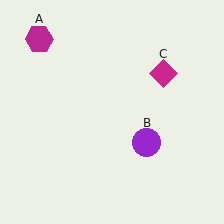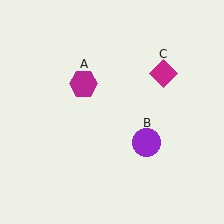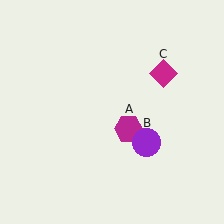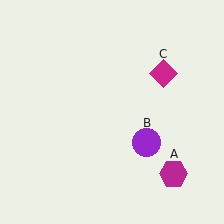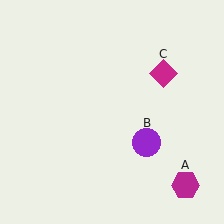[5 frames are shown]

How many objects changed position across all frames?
1 object changed position: magenta hexagon (object A).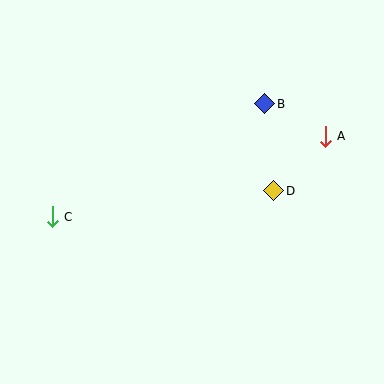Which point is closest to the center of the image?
Point D at (274, 191) is closest to the center.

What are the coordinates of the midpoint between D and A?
The midpoint between D and A is at (299, 164).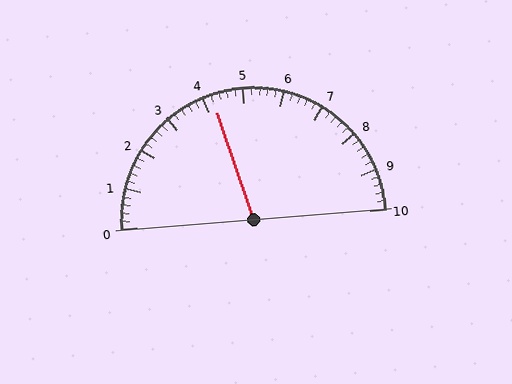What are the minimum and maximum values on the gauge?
The gauge ranges from 0 to 10.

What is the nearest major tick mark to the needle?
The nearest major tick mark is 4.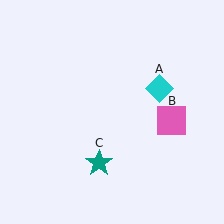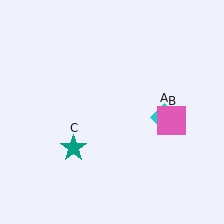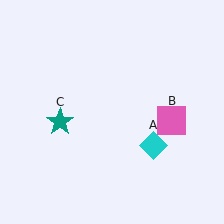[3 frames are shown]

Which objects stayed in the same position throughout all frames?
Pink square (object B) remained stationary.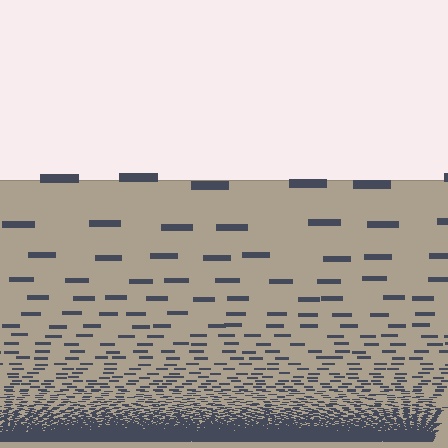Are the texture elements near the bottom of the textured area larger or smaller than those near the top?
Smaller. The gradient is inverted — elements near the bottom are smaller and denser.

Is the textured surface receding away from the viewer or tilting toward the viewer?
The surface appears to tilt toward the viewer. Texture elements get larger and sparser toward the top.